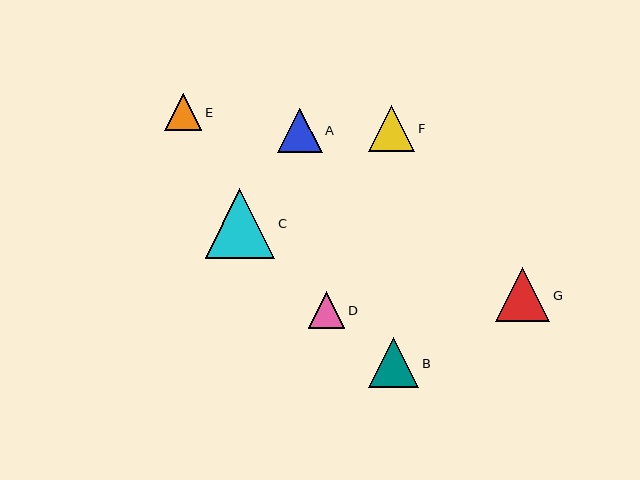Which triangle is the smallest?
Triangle D is the smallest with a size of approximately 36 pixels.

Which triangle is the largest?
Triangle C is the largest with a size of approximately 70 pixels.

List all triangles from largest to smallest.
From largest to smallest: C, G, B, F, A, E, D.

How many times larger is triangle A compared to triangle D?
Triangle A is approximately 1.2 times the size of triangle D.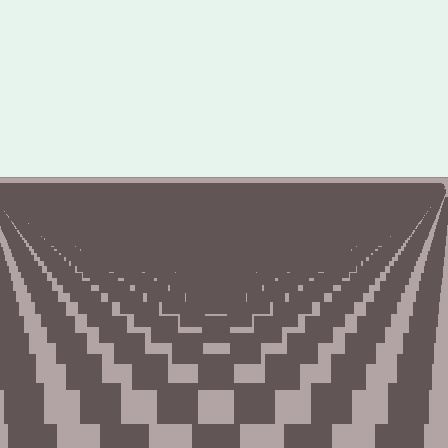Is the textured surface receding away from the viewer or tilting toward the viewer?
The surface is receding away from the viewer. Texture elements get smaller and denser toward the top.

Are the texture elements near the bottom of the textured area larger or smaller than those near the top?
Larger. Near the bottom, elements are closer to the viewer and appear at a bigger on-screen size.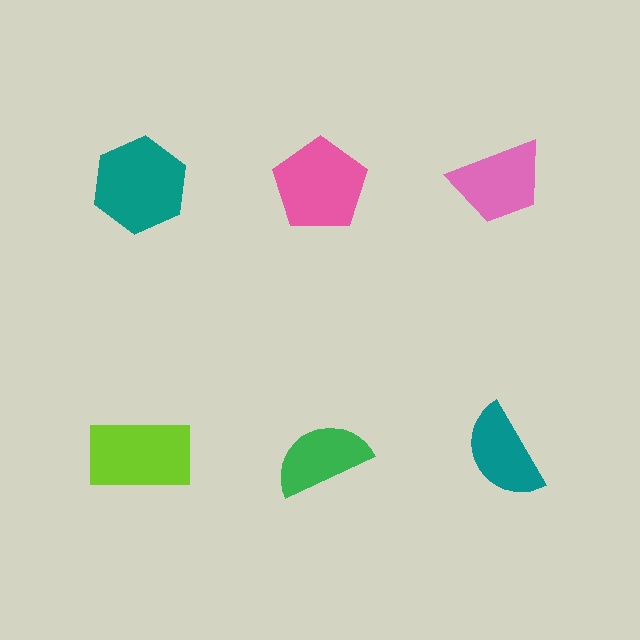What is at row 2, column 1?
A lime rectangle.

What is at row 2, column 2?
A green semicircle.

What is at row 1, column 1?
A teal hexagon.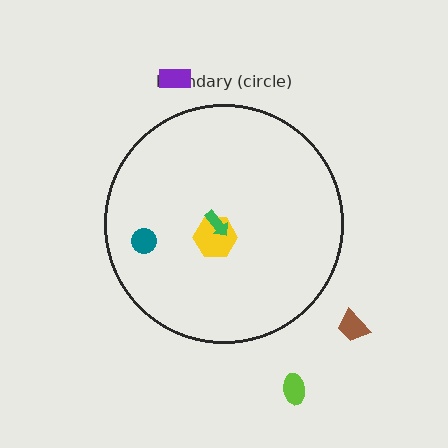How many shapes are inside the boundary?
3 inside, 3 outside.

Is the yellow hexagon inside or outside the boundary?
Inside.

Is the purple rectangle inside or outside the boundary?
Outside.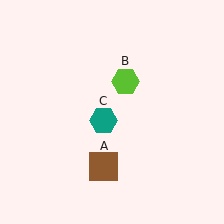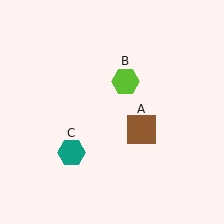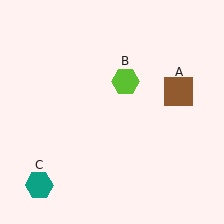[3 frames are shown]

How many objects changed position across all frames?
2 objects changed position: brown square (object A), teal hexagon (object C).